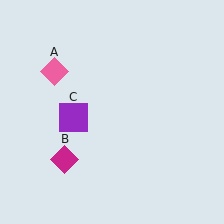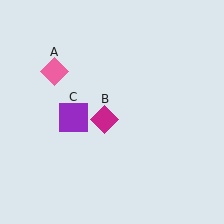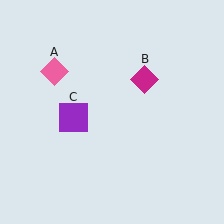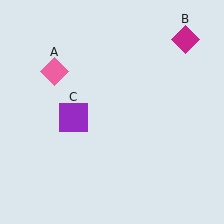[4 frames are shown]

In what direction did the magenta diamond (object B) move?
The magenta diamond (object B) moved up and to the right.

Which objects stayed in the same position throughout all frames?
Pink diamond (object A) and purple square (object C) remained stationary.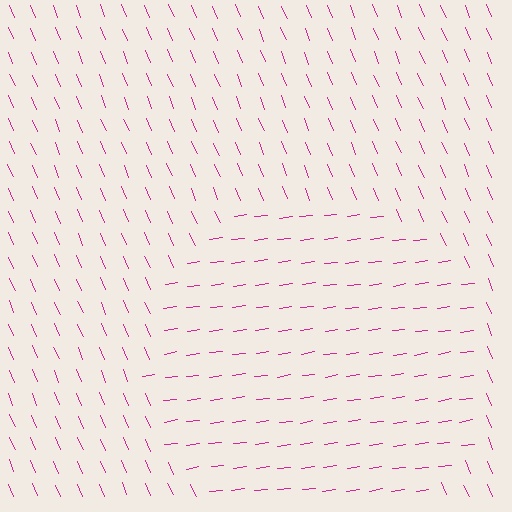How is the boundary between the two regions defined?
The boundary is defined purely by a change in line orientation (approximately 75 degrees difference). All lines are the same color and thickness.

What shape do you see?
I see a circle.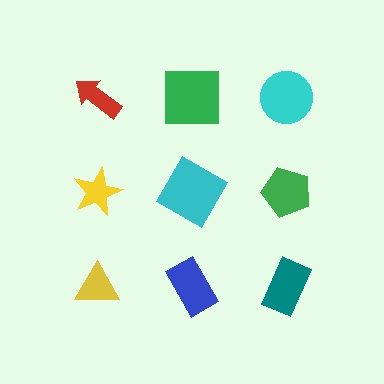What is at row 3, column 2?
A blue rectangle.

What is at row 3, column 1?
A yellow triangle.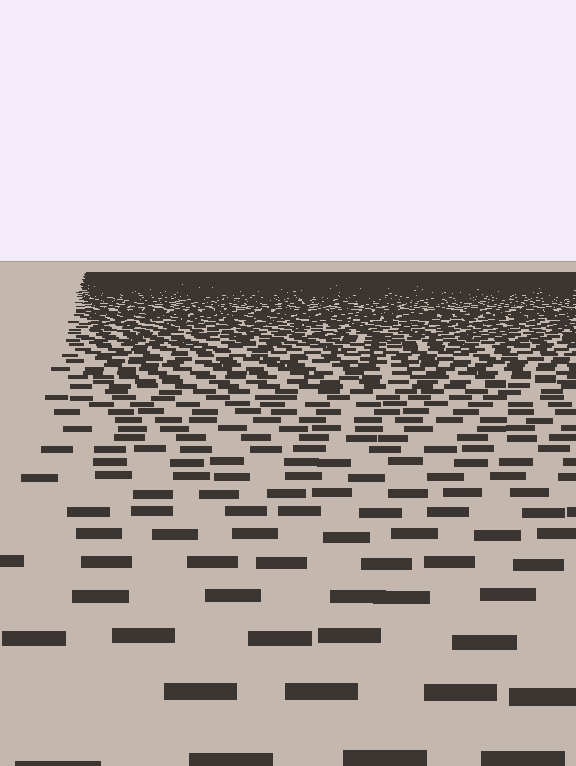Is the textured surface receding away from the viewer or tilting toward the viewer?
The surface is receding away from the viewer. Texture elements get smaller and denser toward the top.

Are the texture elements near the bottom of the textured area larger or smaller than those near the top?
Larger. Near the bottom, elements are closer to the viewer and appear at a bigger on-screen size.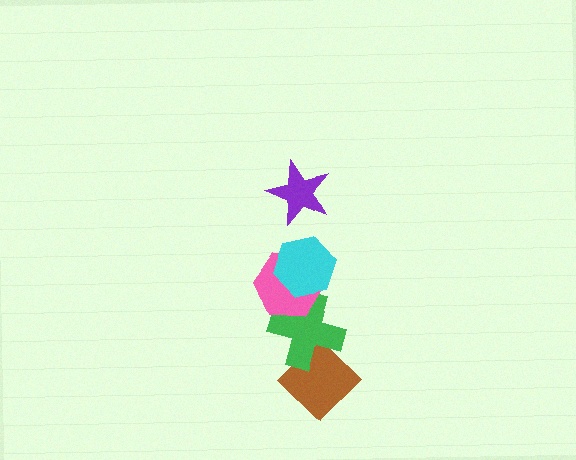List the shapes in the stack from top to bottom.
From top to bottom: the purple star, the cyan hexagon, the pink hexagon, the green cross, the brown diamond.